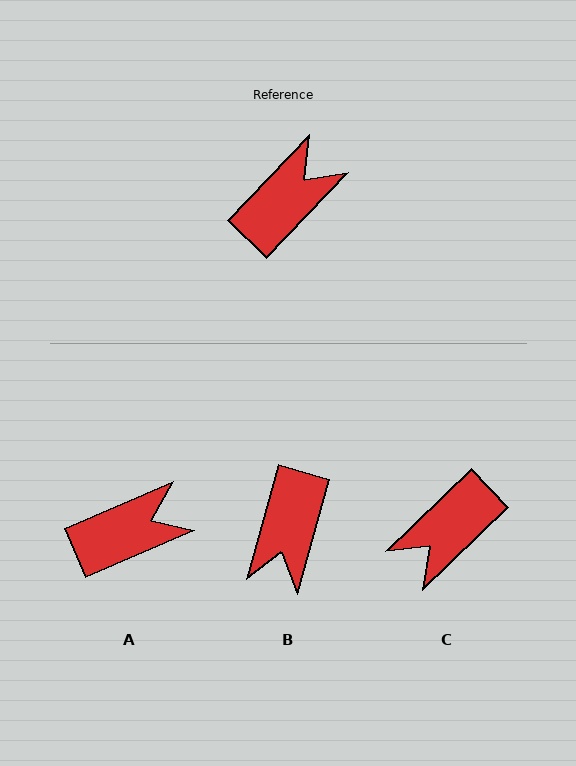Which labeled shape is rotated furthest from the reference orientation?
C, about 178 degrees away.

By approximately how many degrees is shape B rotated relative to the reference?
Approximately 152 degrees clockwise.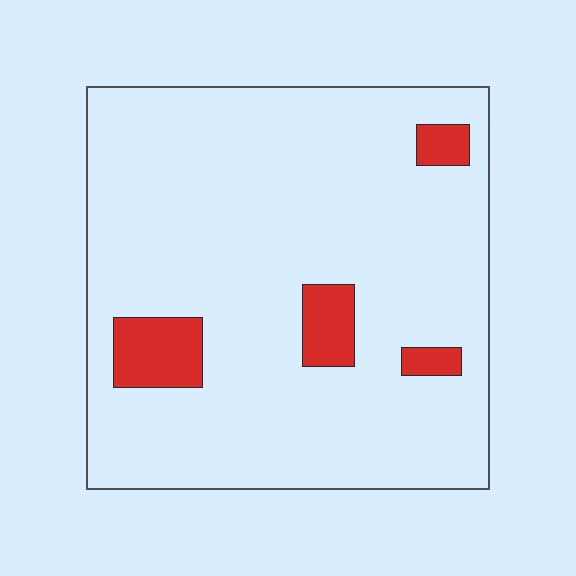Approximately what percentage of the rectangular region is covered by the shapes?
Approximately 10%.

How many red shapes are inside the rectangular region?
4.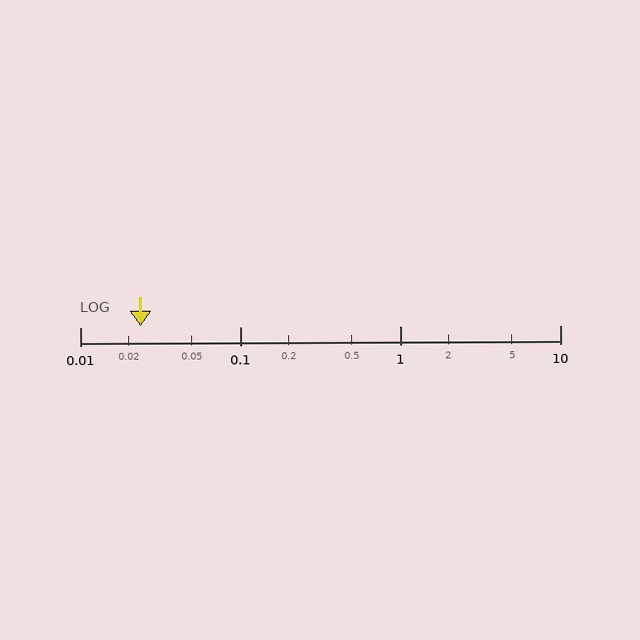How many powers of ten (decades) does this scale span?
The scale spans 3 decades, from 0.01 to 10.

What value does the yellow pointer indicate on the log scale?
The pointer indicates approximately 0.024.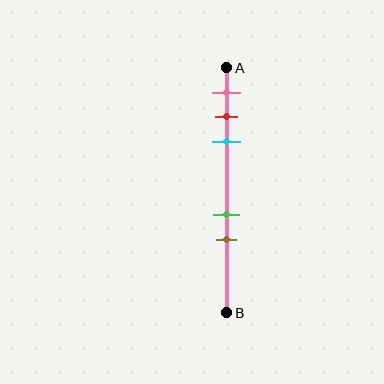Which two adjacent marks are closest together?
The red and cyan marks are the closest adjacent pair.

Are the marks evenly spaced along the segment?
No, the marks are not evenly spaced.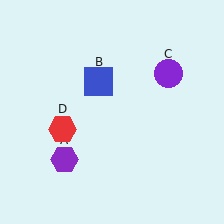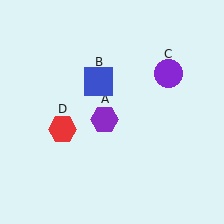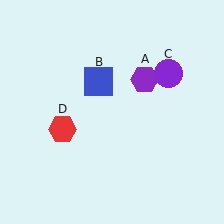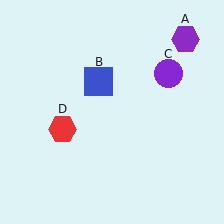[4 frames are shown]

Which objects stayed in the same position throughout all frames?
Blue square (object B) and purple circle (object C) and red hexagon (object D) remained stationary.